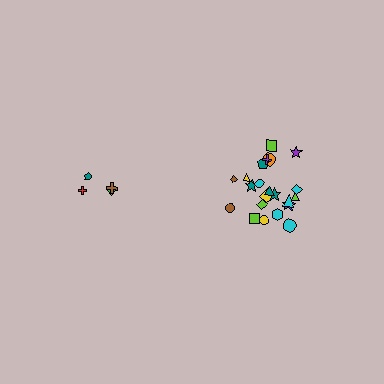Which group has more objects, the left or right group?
The right group.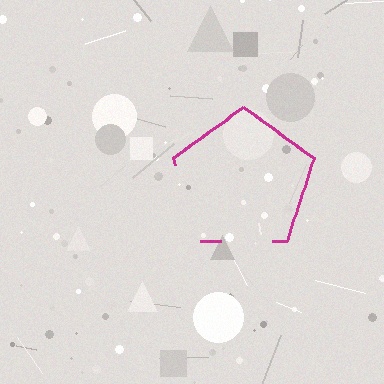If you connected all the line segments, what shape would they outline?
They would outline a pentagon.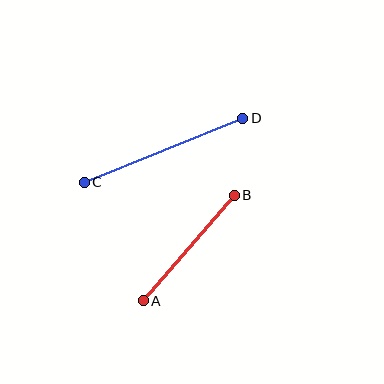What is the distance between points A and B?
The distance is approximately 139 pixels.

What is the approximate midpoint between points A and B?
The midpoint is at approximately (189, 248) pixels.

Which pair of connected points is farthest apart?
Points C and D are farthest apart.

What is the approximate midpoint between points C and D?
The midpoint is at approximately (164, 150) pixels.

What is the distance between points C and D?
The distance is approximately 171 pixels.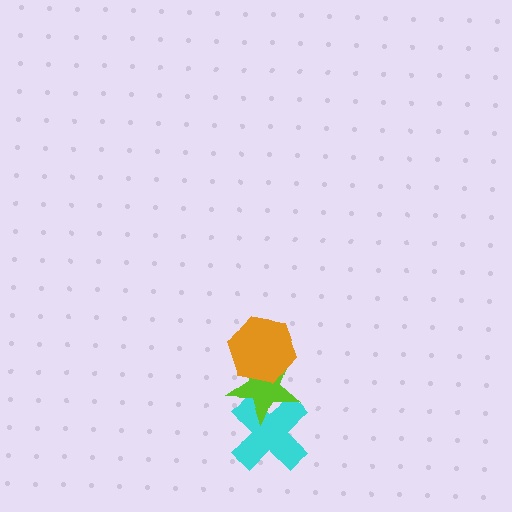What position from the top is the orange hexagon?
The orange hexagon is 1st from the top.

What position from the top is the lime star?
The lime star is 2nd from the top.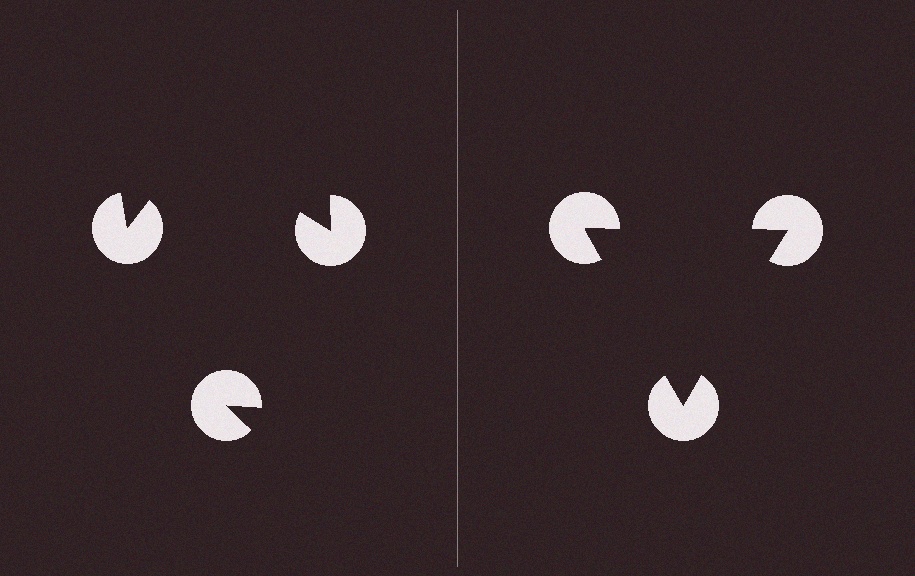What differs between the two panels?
The pac-man discs are positioned identically on both sides; only the wedge orientations differ. On the right they align to a triangle; on the left they are misaligned.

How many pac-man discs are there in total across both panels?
6 — 3 on each side.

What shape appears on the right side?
An illusory triangle.